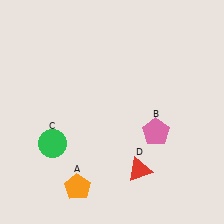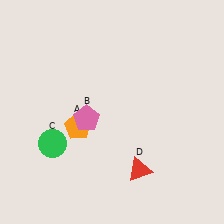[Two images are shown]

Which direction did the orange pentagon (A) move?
The orange pentagon (A) moved up.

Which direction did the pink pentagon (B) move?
The pink pentagon (B) moved left.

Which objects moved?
The objects that moved are: the orange pentagon (A), the pink pentagon (B).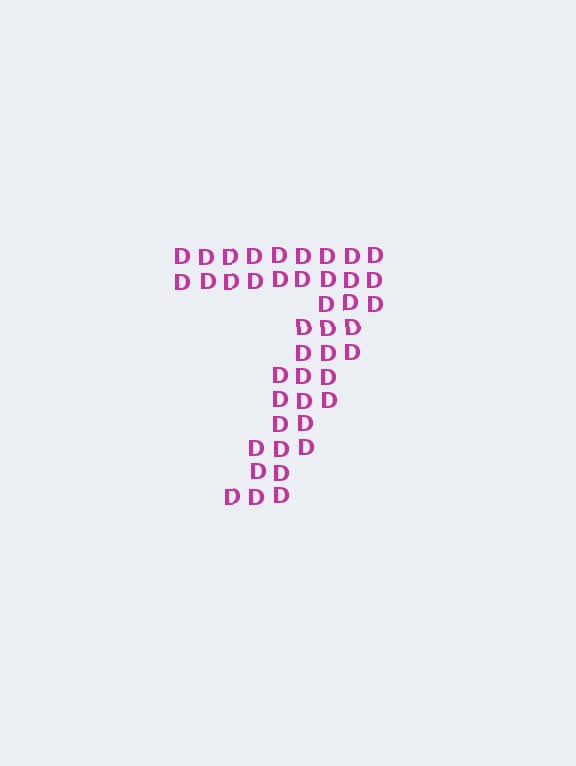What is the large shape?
The large shape is the digit 7.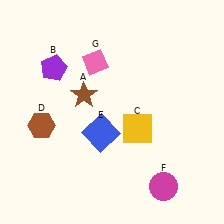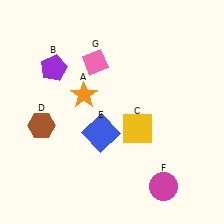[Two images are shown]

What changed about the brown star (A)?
In Image 1, A is brown. In Image 2, it changed to orange.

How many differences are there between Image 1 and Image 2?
There is 1 difference between the two images.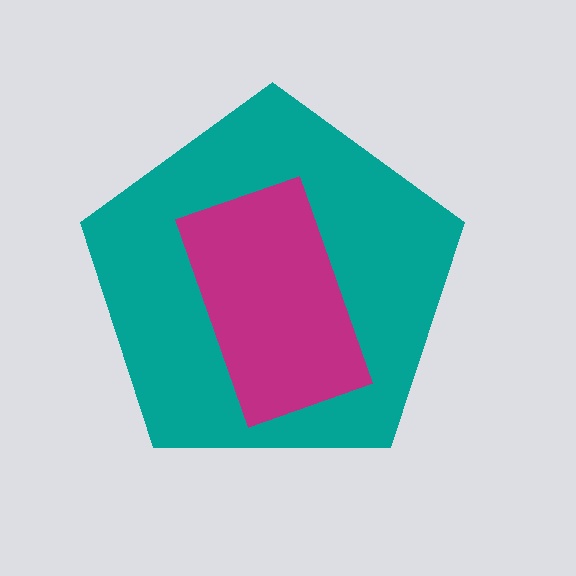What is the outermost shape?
The teal pentagon.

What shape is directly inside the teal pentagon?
The magenta rectangle.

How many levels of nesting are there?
2.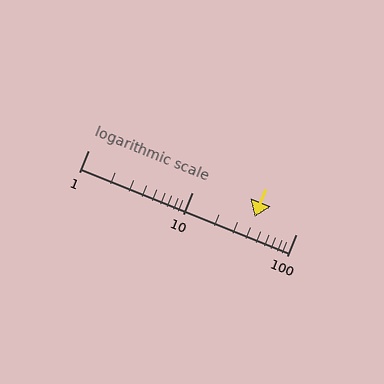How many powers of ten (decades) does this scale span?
The scale spans 2 decades, from 1 to 100.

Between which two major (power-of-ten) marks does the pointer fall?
The pointer is between 10 and 100.